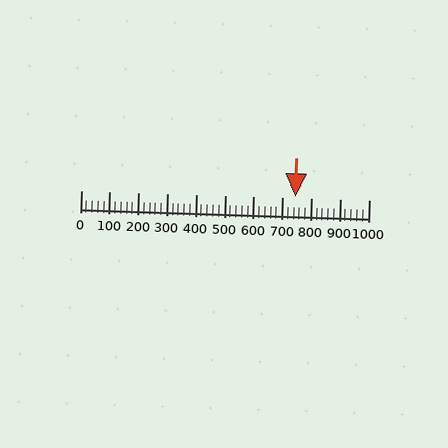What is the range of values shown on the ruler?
The ruler shows values from 0 to 1000.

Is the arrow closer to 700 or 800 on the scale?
The arrow is closer to 700.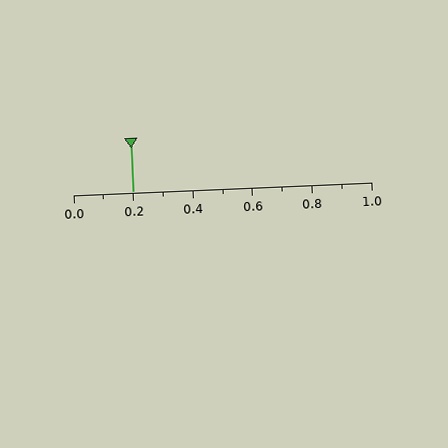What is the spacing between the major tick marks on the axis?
The major ticks are spaced 0.2 apart.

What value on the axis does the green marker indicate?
The marker indicates approximately 0.2.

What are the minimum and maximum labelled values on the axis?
The axis runs from 0.0 to 1.0.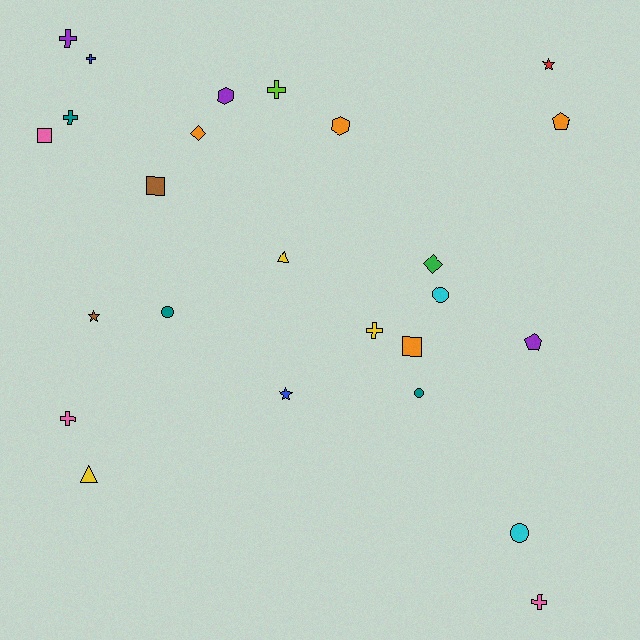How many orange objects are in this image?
There are 4 orange objects.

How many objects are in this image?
There are 25 objects.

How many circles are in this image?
There are 4 circles.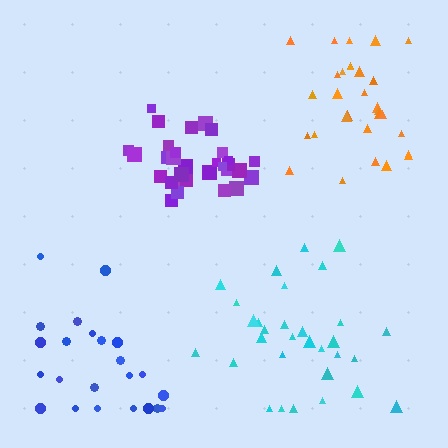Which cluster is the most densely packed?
Purple.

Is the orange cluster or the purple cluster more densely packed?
Purple.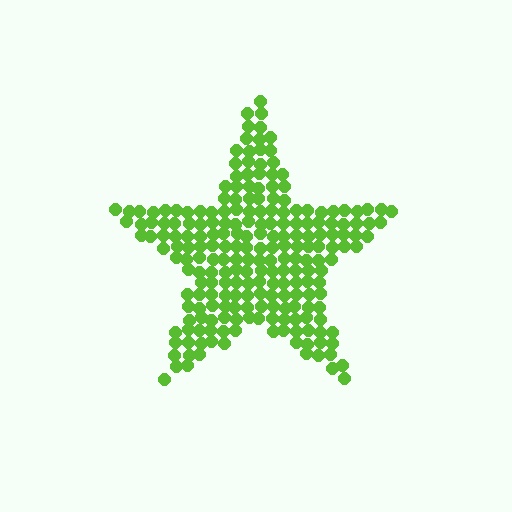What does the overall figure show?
The overall figure shows a star.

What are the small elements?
The small elements are circles.